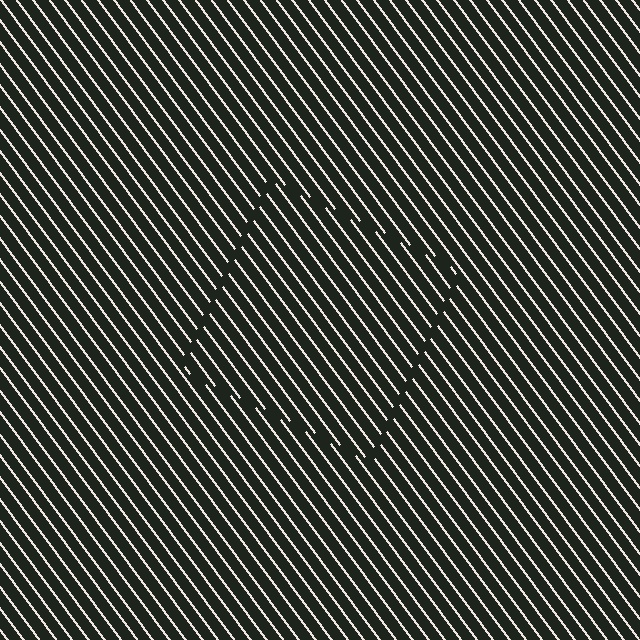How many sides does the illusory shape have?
4 sides — the line-ends trace a square.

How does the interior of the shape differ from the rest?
The interior of the shape contains the same grating, shifted by half a period — the contour is defined by the phase discontinuity where line-ends from the inner and outer gratings abut.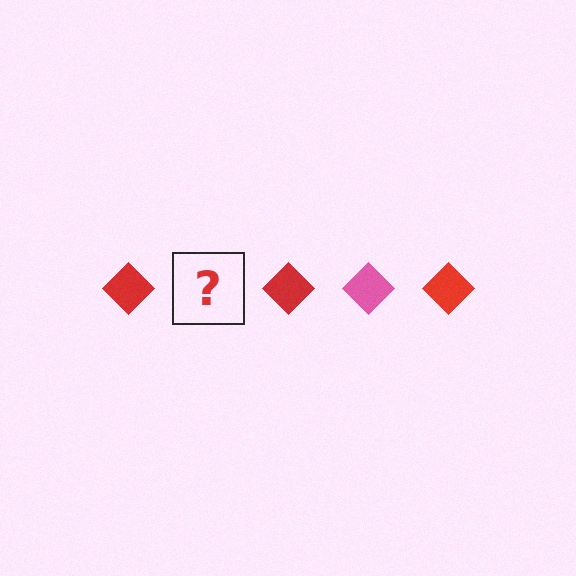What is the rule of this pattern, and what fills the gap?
The rule is that the pattern cycles through red, pink diamonds. The gap should be filled with a pink diamond.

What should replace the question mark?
The question mark should be replaced with a pink diamond.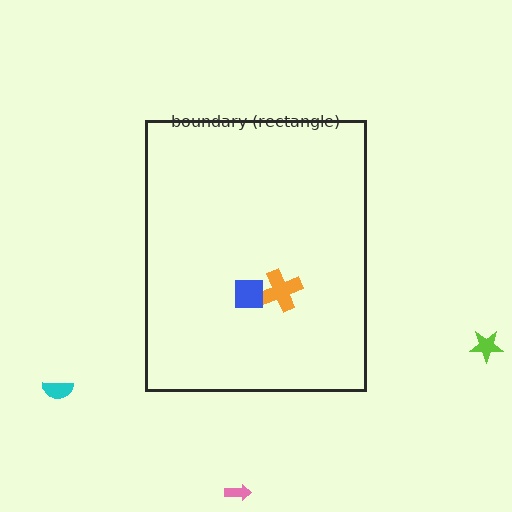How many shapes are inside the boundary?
2 inside, 3 outside.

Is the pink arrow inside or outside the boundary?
Outside.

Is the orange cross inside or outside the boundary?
Inside.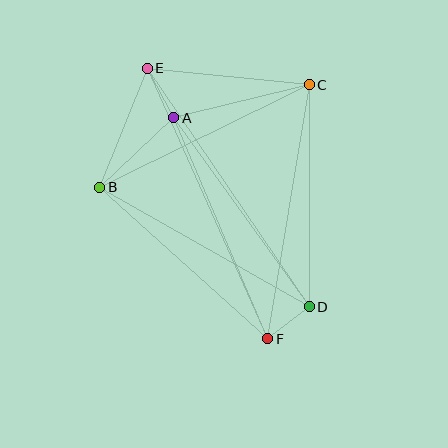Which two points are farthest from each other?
Points E and F are farthest from each other.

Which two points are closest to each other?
Points D and F are closest to each other.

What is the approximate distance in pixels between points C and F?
The distance between C and F is approximately 257 pixels.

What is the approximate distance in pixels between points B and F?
The distance between B and F is approximately 226 pixels.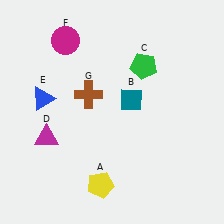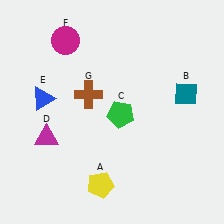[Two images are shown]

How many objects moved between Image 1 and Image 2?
2 objects moved between the two images.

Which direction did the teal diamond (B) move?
The teal diamond (B) moved right.